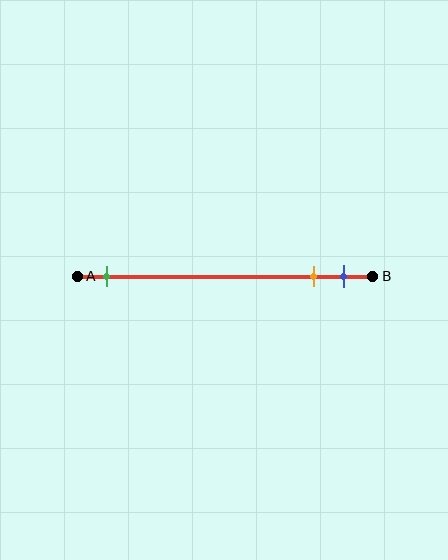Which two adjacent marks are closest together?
The orange and blue marks are the closest adjacent pair.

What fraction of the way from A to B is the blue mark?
The blue mark is approximately 90% (0.9) of the way from A to B.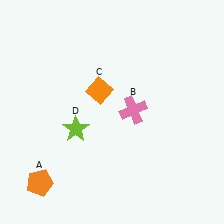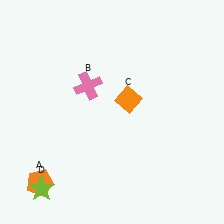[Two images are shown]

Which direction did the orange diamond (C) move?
The orange diamond (C) moved right.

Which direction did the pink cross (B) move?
The pink cross (B) moved left.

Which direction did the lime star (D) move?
The lime star (D) moved down.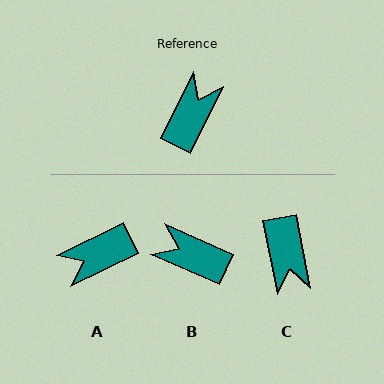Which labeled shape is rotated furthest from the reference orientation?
C, about 143 degrees away.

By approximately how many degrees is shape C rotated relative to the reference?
Approximately 143 degrees clockwise.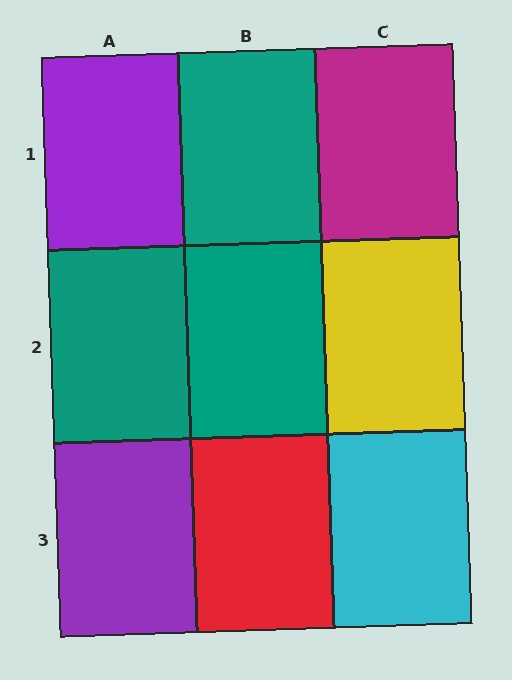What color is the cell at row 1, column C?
Magenta.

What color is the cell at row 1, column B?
Teal.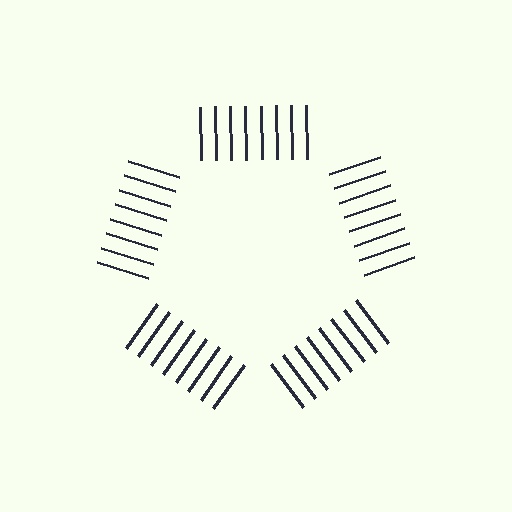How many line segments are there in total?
40 — 8 along each of the 5 edges.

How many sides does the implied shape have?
5 sides — the line-ends trace a pentagon.